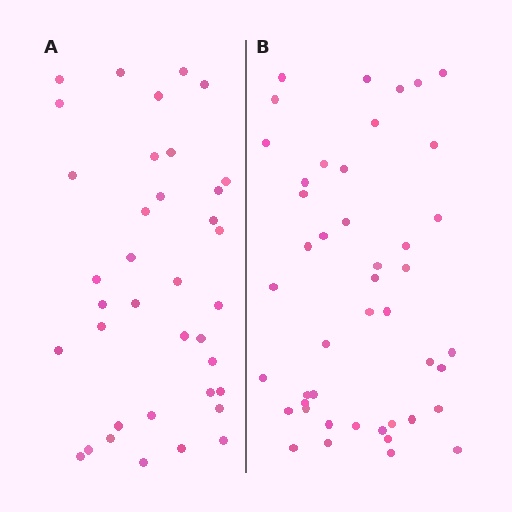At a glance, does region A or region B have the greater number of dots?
Region B (the right region) has more dots.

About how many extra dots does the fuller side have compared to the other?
Region B has roughly 8 or so more dots than region A.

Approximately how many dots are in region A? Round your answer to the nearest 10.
About 40 dots. (The exact count is 37, which rounds to 40.)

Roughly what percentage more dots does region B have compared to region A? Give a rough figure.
About 20% more.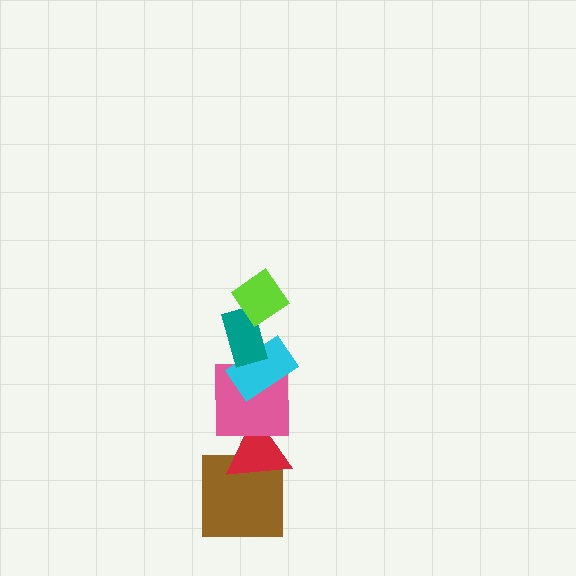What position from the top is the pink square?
The pink square is 4th from the top.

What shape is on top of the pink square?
The cyan rectangle is on top of the pink square.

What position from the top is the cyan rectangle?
The cyan rectangle is 3rd from the top.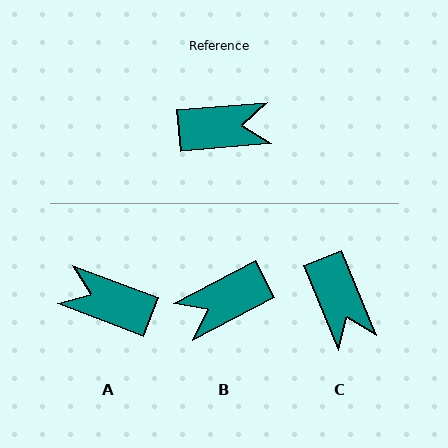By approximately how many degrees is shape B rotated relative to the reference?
Approximately 157 degrees clockwise.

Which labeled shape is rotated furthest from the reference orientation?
B, about 157 degrees away.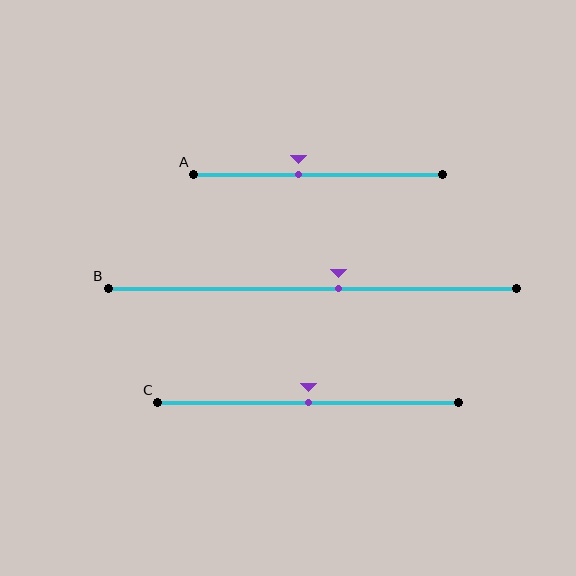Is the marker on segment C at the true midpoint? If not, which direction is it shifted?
Yes, the marker on segment C is at the true midpoint.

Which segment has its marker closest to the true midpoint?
Segment C has its marker closest to the true midpoint.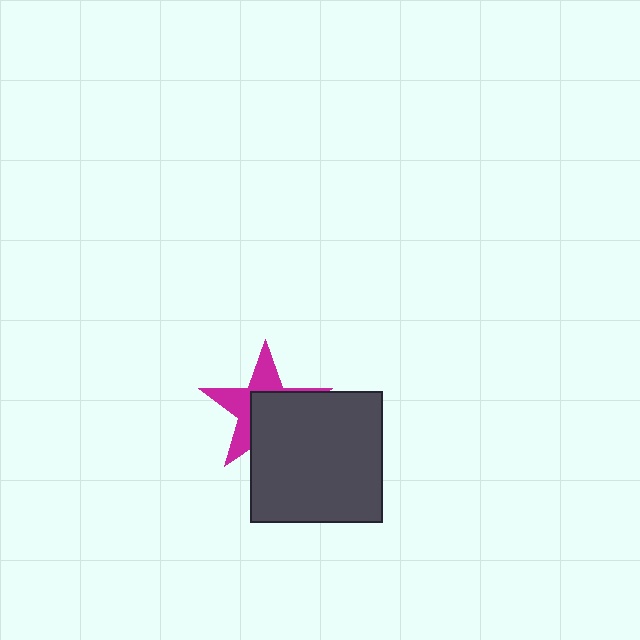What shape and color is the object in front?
The object in front is a dark gray square.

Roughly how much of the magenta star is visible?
About half of it is visible (roughly 48%).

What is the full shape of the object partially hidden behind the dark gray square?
The partially hidden object is a magenta star.